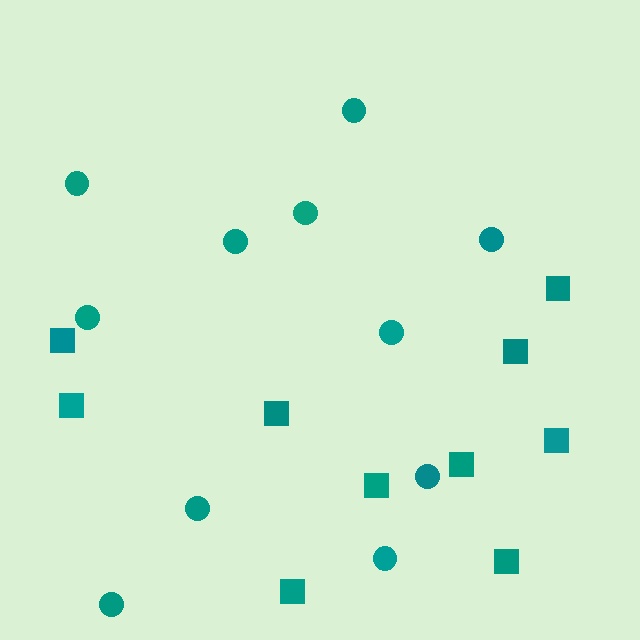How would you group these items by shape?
There are 2 groups: one group of circles (11) and one group of squares (10).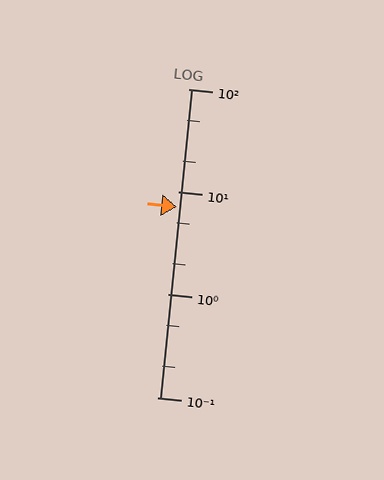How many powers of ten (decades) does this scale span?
The scale spans 3 decades, from 0.1 to 100.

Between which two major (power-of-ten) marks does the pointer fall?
The pointer is between 1 and 10.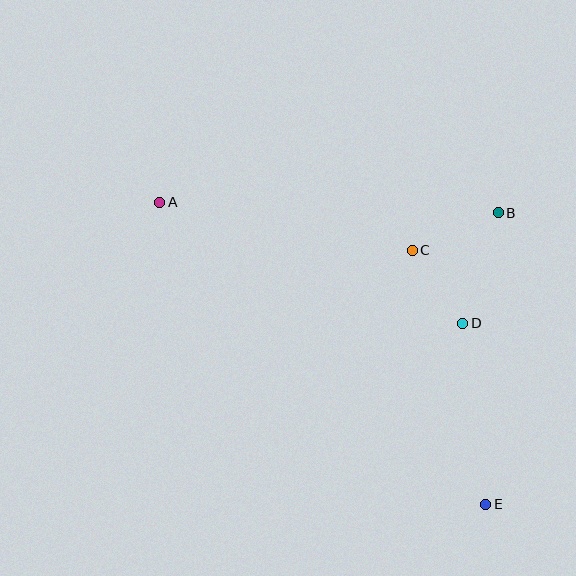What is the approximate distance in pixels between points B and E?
The distance between B and E is approximately 292 pixels.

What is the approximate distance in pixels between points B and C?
The distance between B and C is approximately 94 pixels.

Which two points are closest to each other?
Points C and D are closest to each other.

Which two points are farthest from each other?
Points A and E are farthest from each other.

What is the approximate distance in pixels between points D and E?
The distance between D and E is approximately 183 pixels.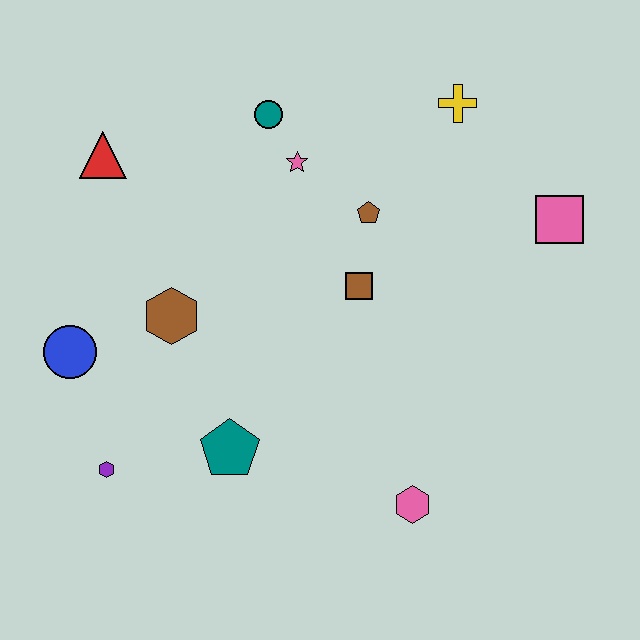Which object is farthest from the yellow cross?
The purple hexagon is farthest from the yellow cross.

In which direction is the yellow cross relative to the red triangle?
The yellow cross is to the right of the red triangle.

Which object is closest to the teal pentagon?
The purple hexagon is closest to the teal pentagon.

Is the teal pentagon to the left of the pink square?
Yes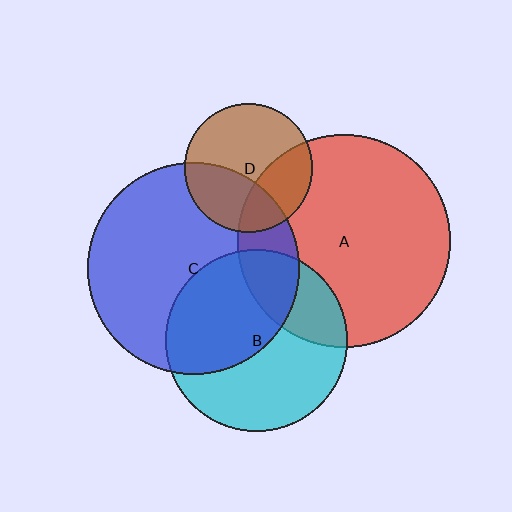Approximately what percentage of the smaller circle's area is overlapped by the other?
Approximately 30%.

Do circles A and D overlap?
Yes.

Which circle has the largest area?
Circle A (red).